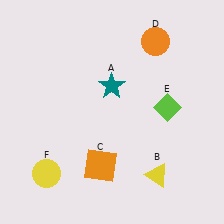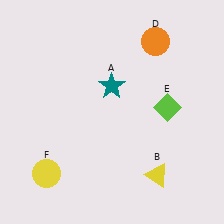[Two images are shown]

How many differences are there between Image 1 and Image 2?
There is 1 difference between the two images.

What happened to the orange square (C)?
The orange square (C) was removed in Image 2. It was in the bottom-left area of Image 1.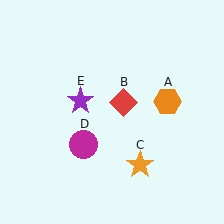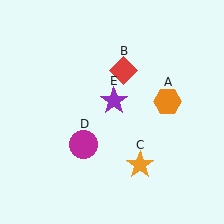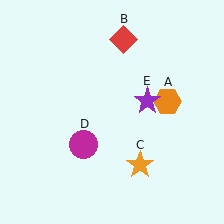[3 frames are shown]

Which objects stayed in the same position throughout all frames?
Orange hexagon (object A) and orange star (object C) and magenta circle (object D) remained stationary.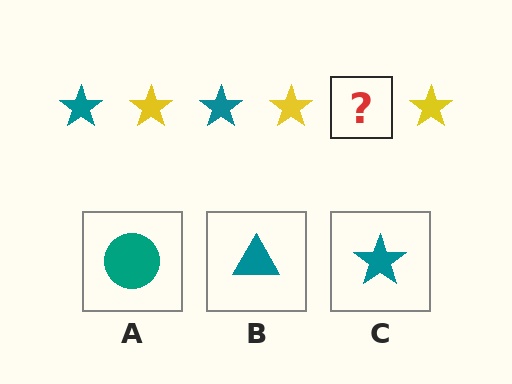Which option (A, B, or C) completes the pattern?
C.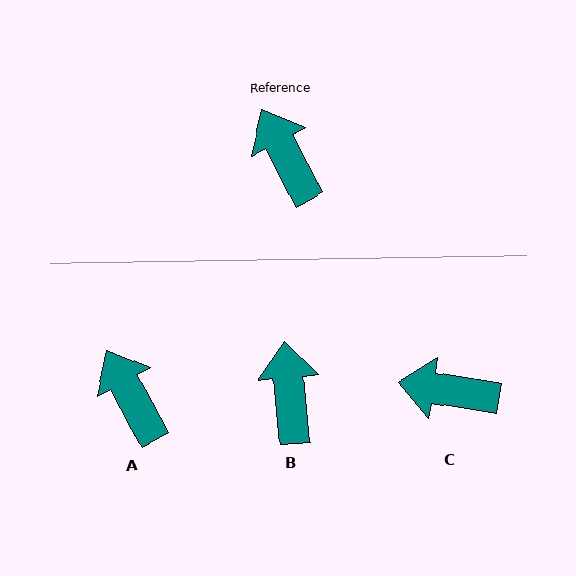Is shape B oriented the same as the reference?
No, it is off by about 22 degrees.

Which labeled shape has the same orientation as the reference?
A.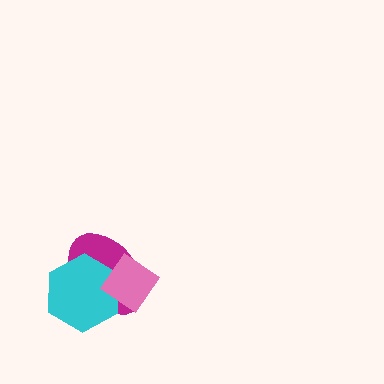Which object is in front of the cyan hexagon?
The pink diamond is in front of the cyan hexagon.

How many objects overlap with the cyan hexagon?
2 objects overlap with the cyan hexagon.